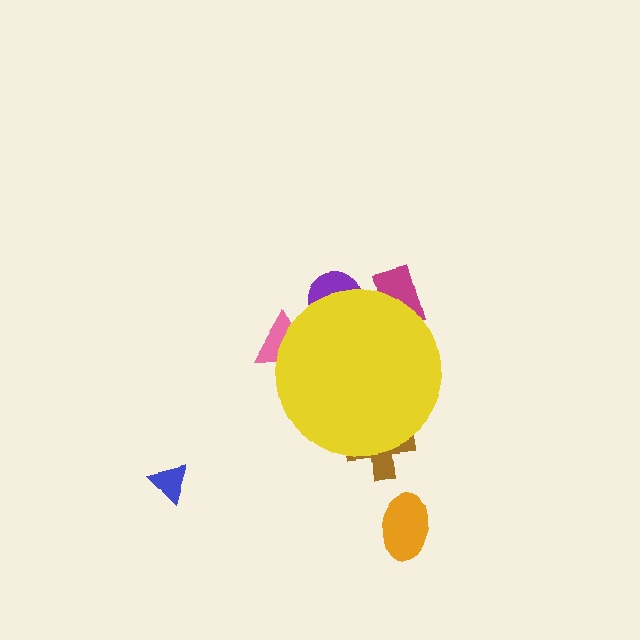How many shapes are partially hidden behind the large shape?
4 shapes are partially hidden.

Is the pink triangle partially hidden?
Yes, the pink triangle is partially hidden behind the yellow circle.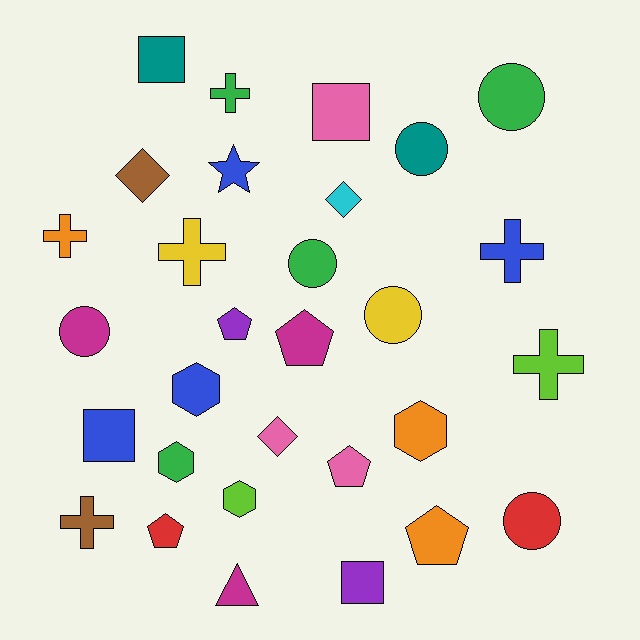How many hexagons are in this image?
There are 4 hexagons.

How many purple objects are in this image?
There are 2 purple objects.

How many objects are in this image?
There are 30 objects.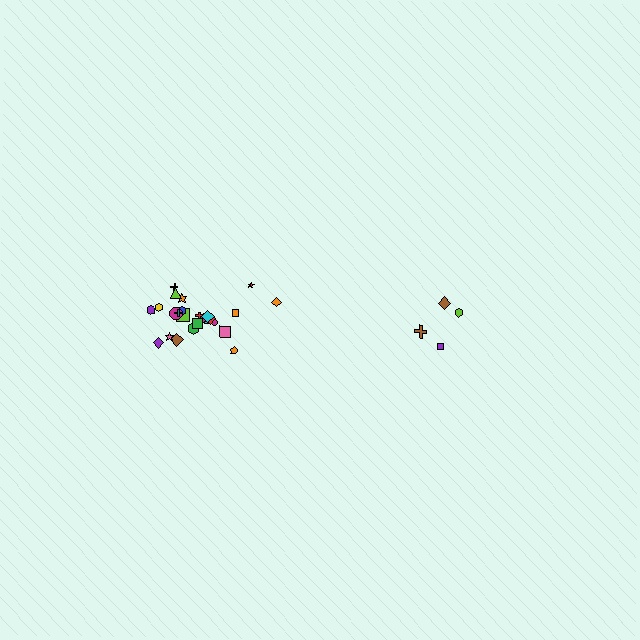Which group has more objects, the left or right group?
The left group.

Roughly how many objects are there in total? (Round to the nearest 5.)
Roughly 30 objects in total.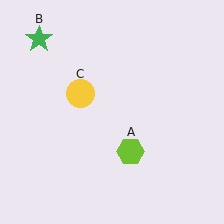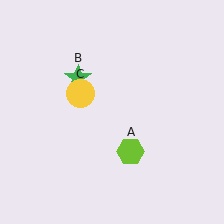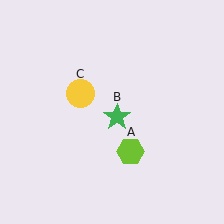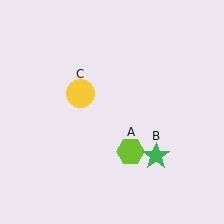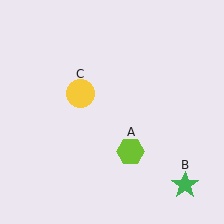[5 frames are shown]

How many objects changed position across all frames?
1 object changed position: green star (object B).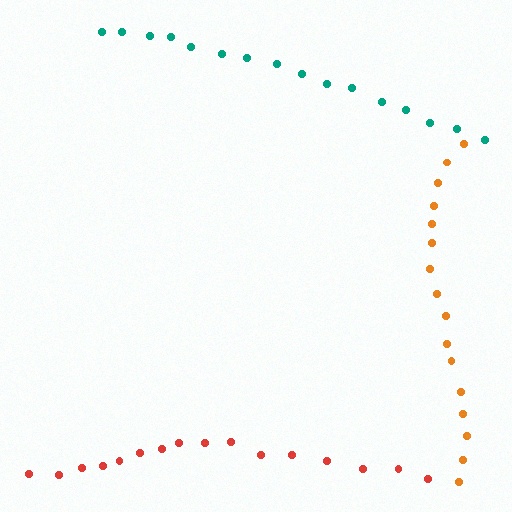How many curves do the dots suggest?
There are 3 distinct paths.